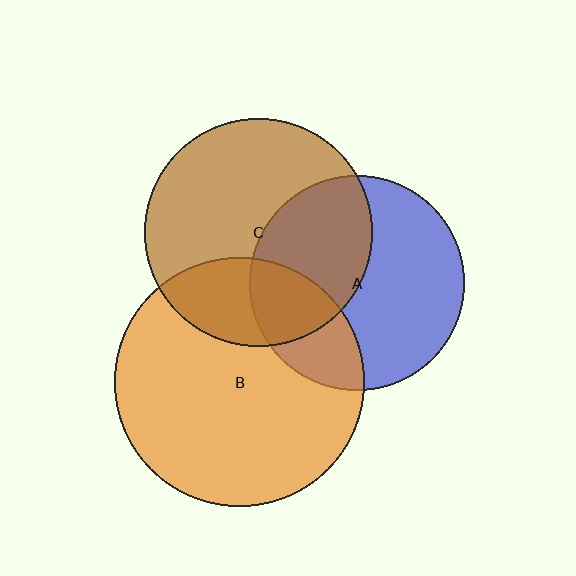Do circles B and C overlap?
Yes.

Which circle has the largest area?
Circle B (orange).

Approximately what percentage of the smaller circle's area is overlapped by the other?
Approximately 30%.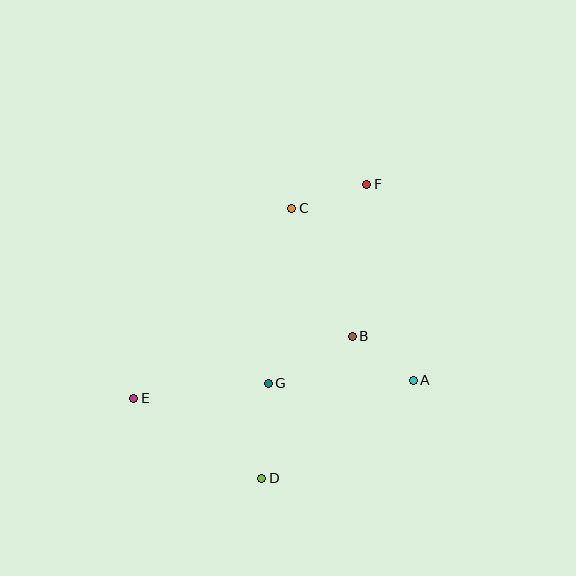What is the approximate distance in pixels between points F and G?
The distance between F and G is approximately 222 pixels.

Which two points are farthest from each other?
Points E and F are farthest from each other.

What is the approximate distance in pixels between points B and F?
The distance between B and F is approximately 153 pixels.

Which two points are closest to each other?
Points A and B are closest to each other.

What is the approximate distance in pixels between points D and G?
The distance between D and G is approximately 95 pixels.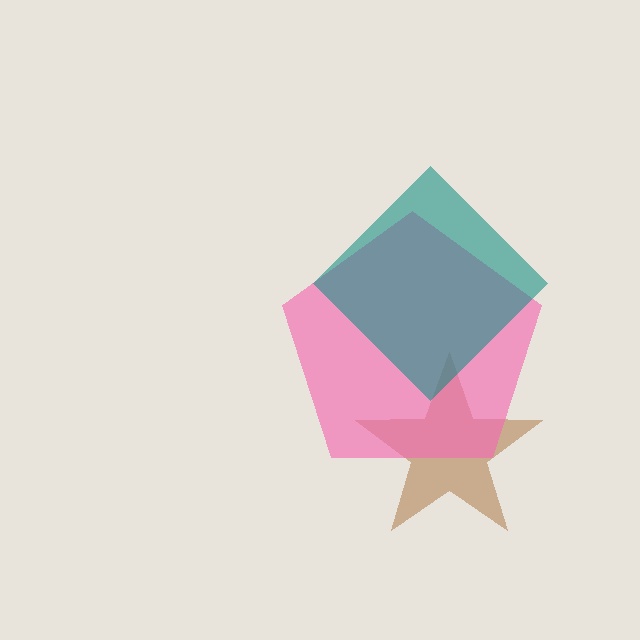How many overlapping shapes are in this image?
There are 3 overlapping shapes in the image.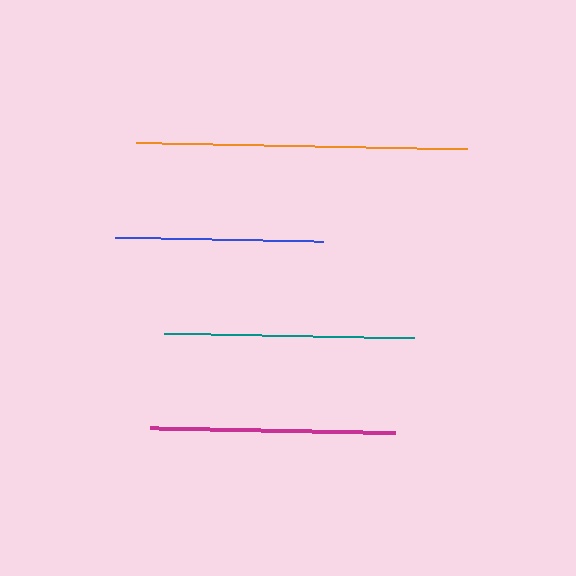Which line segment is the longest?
The orange line is the longest at approximately 331 pixels.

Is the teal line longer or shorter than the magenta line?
The teal line is longer than the magenta line.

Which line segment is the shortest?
The blue line is the shortest at approximately 208 pixels.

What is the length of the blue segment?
The blue segment is approximately 208 pixels long.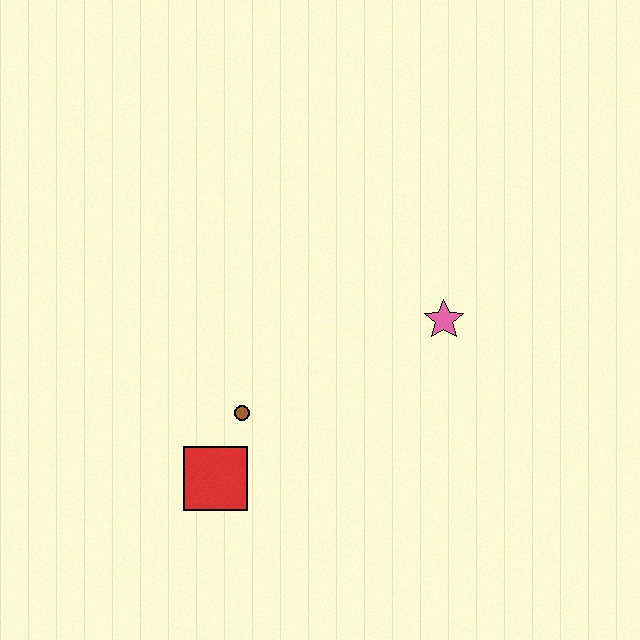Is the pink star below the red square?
No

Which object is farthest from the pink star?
The red square is farthest from the pink star.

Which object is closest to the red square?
The brown circle is closest to the red square.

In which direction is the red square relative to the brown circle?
The red square is below the brown circle.